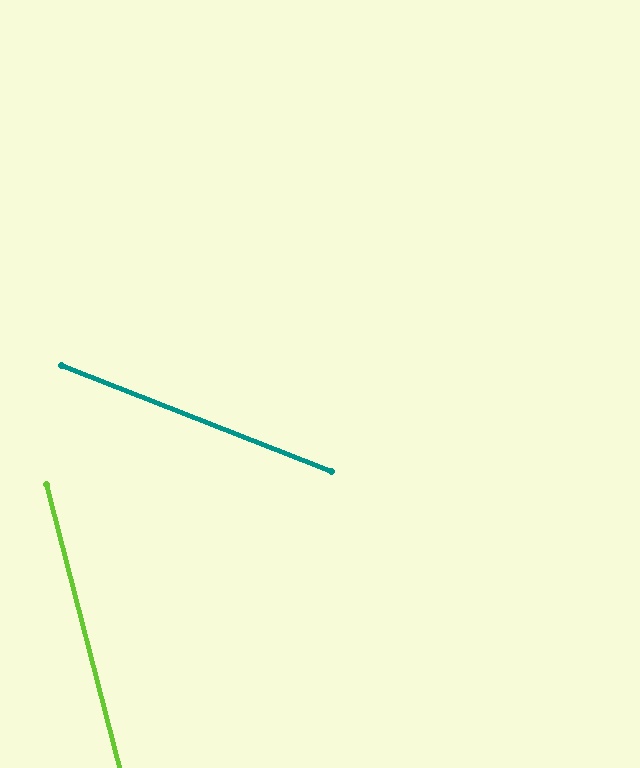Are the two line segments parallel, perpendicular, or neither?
Neither parallel nor perpendicular — they differ by about 54°.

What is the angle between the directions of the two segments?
Approximately 54 degrees.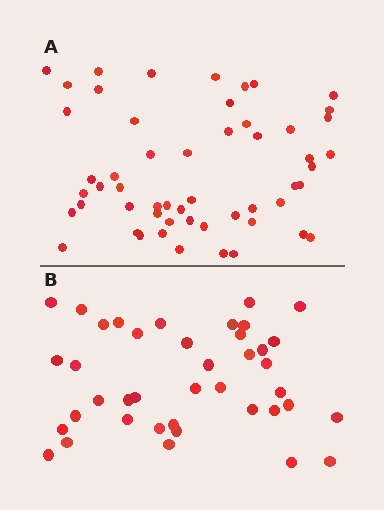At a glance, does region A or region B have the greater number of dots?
Region A (the top region) has more dots.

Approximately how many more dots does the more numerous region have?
Region A has approximately 15 more dots than region B.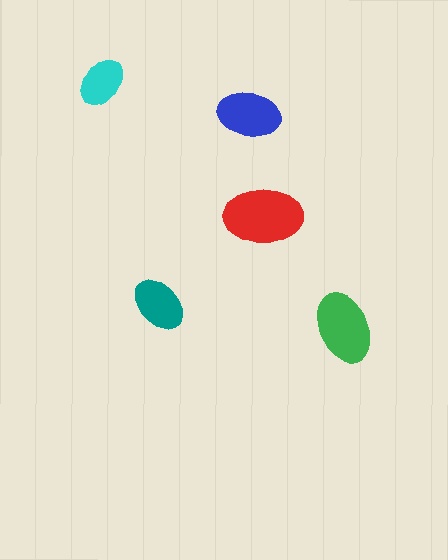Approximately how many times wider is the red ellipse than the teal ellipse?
About 1.5 times wider.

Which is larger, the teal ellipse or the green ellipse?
The green one.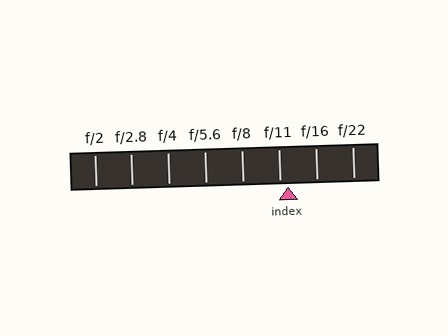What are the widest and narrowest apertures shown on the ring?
The widest aperture shown is f/2 and the narrowest is f/22.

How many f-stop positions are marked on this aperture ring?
There are 8 f-stop positions marked.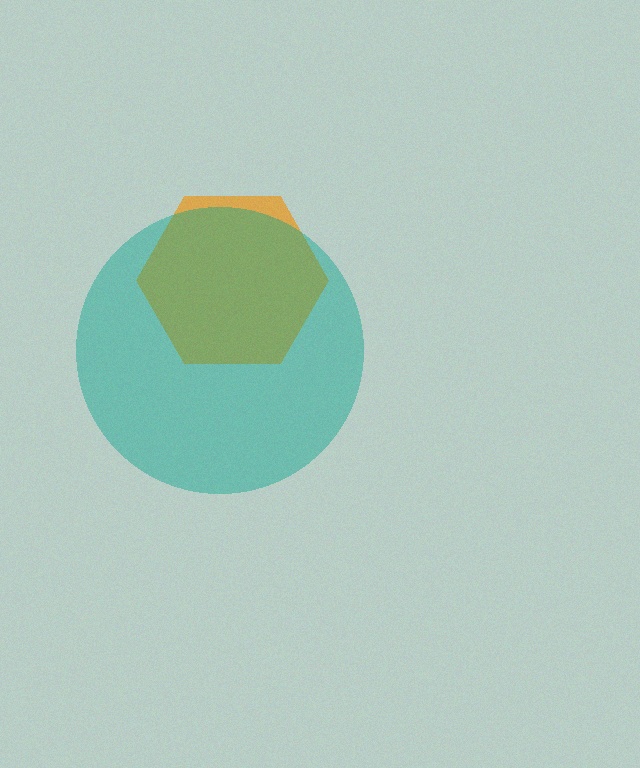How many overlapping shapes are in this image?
There are 2 overlapping shapes in the image.